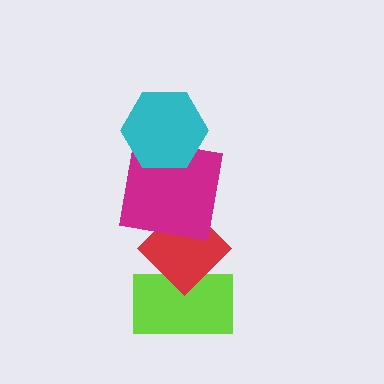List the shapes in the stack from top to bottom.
From top to bottom: the cyan hexagon, the magenta square, the red diamond, the lime rectangle.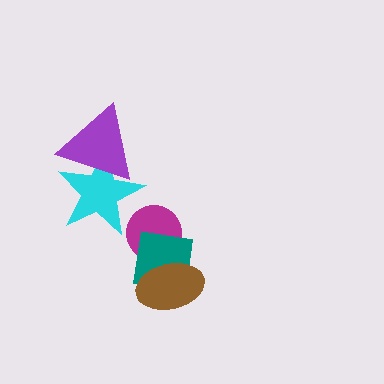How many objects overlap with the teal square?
2 objects overlap with the teal square.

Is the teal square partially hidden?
Yes, it is partially covered by another shape.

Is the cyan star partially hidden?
Yes, it is partially covered by another shape.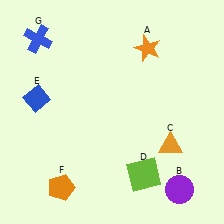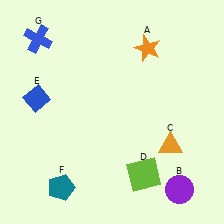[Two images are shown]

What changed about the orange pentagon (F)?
In Image 1, F is orange. In Image 2, it changed to teal.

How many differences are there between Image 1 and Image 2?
There is 1 difference between the two images.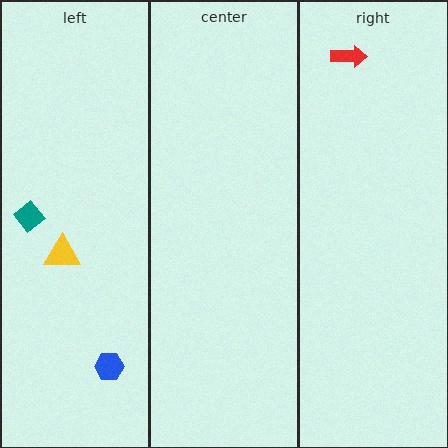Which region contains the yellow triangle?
The left region.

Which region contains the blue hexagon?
The left region.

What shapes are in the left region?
The blue hexagon, the teal diamond, the yellow triangle.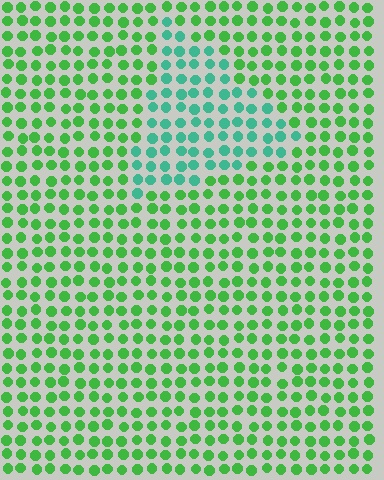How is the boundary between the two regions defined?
The boundary is defined purely by a slight shift in hue (about 41 degrees). Spacing, size, and orientation are identical on both sides.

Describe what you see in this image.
The image is filled with small green elements in a uniform arrangement. A triangle-shaped region is visible where the elements are tinted to a slightly different hue, forming a subtle color boundary.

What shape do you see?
I see a triangle.